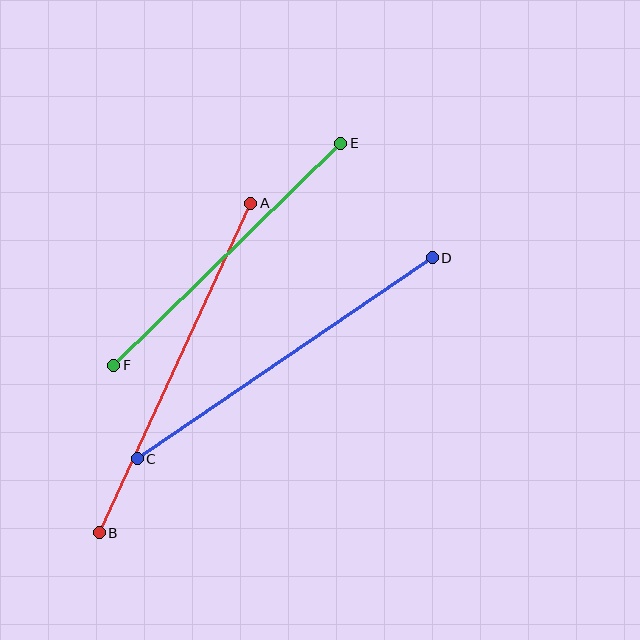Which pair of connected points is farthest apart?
Points A and B are farthest apart.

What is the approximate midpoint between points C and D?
The midpoint is at approximately (285, 358) pixels.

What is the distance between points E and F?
The distance is approximately 317 pixels.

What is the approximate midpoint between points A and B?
The midpoint is at approximately (175, 368) pixels.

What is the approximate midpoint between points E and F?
The midpoint is at approximately (227, 254) pixels.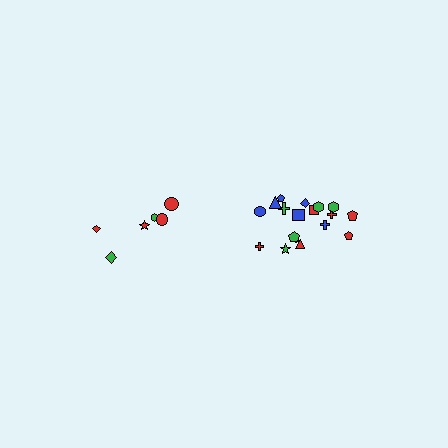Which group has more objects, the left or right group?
The right group.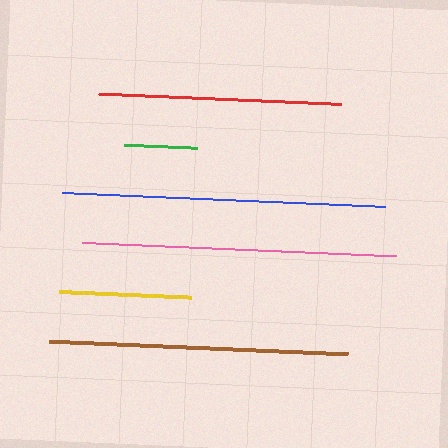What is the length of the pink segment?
The pink segment is approximately 314 pixels long.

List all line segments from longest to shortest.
From longest to shortest: blue, pink, brown, red, yellow, green.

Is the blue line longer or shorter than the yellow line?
The blue line is longer than the yellow line.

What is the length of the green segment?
The green segment is approximately 74 pixels long.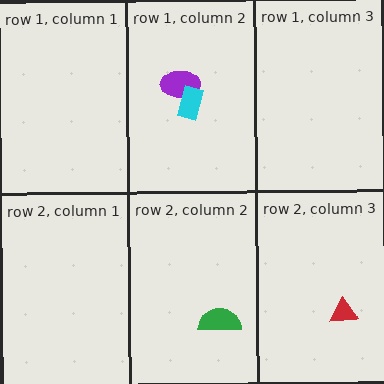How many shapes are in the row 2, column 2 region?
1.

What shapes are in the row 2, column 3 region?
The red triangle.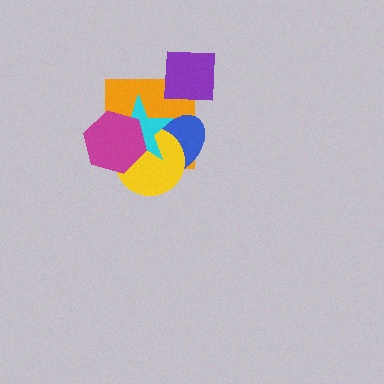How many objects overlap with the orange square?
5 objects overlap with the orange square.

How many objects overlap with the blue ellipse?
3 objects overlap with the blue ellipse.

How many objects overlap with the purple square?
1 object overlaps with the purple square.